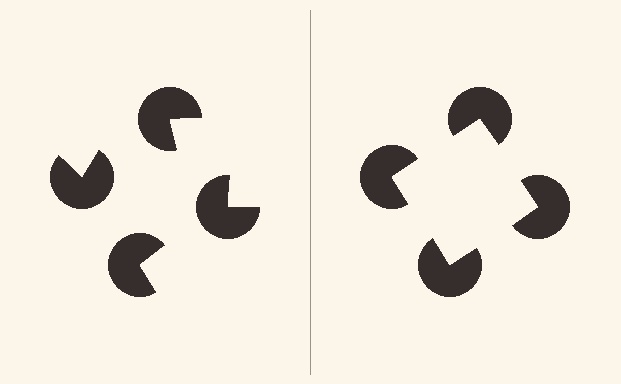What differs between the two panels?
The pac-man discs are positioned identically on both sides; only the wedge orientations differ. On the right they align to a square; on the left they are misaligned.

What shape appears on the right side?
An illusory square.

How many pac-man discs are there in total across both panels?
8 — 4 on each side.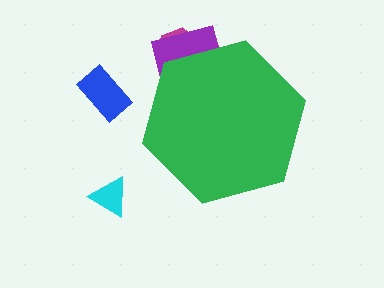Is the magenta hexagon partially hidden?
Yes, the magenta hexagon is partially hidden behind the green hexagon.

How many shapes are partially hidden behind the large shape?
2 shapes are partially hidden.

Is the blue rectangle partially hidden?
No, the blue rectangle is fully visible.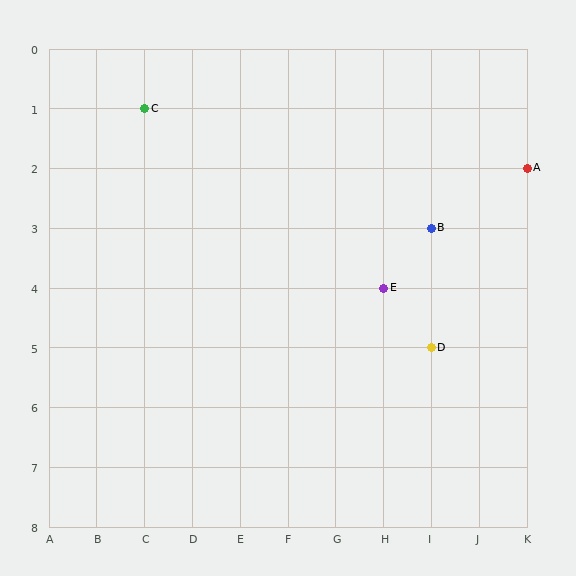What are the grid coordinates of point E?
Point E is at grid coordinates (H, 4).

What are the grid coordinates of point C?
Point C is at grid coordinates (C, 1).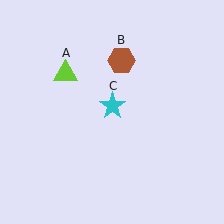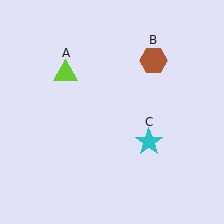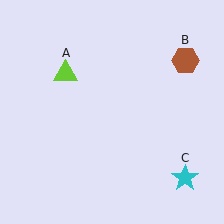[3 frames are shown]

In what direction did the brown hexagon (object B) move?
The brown hexagon (object B) moved right.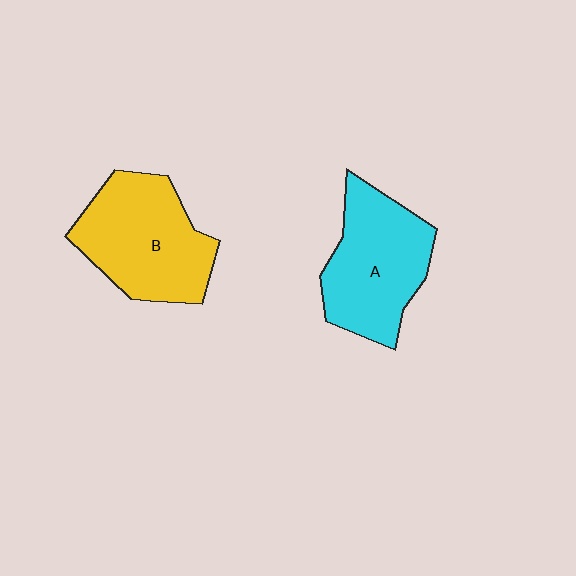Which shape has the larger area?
Shape B (yellow).